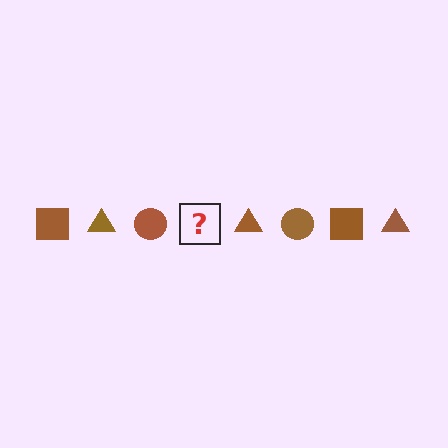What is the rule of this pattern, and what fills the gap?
The rule is that the pattern cycles through square, triangle, circle shapes in brown. The gap should be filled with a brown square.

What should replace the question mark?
The question mark should be replaced with a brown square.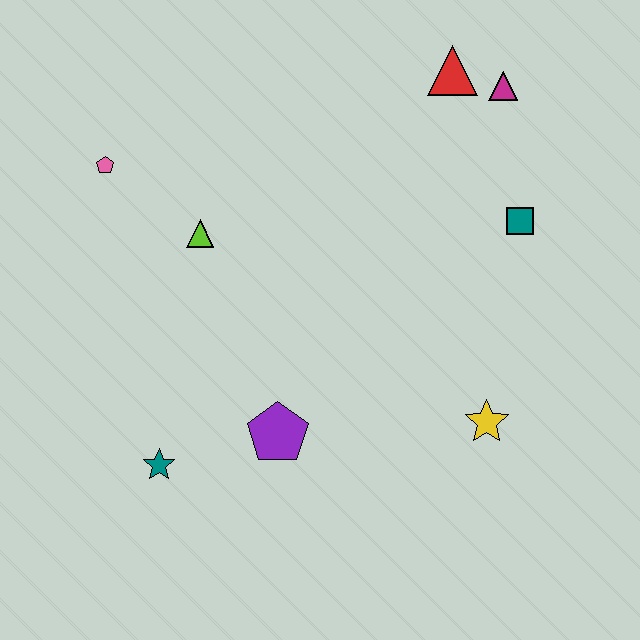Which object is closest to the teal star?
The purple pentagon is closest to the teal star.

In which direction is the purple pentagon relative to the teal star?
The purple pentagon is to the right of the teal star.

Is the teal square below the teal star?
No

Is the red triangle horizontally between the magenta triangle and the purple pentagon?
Yes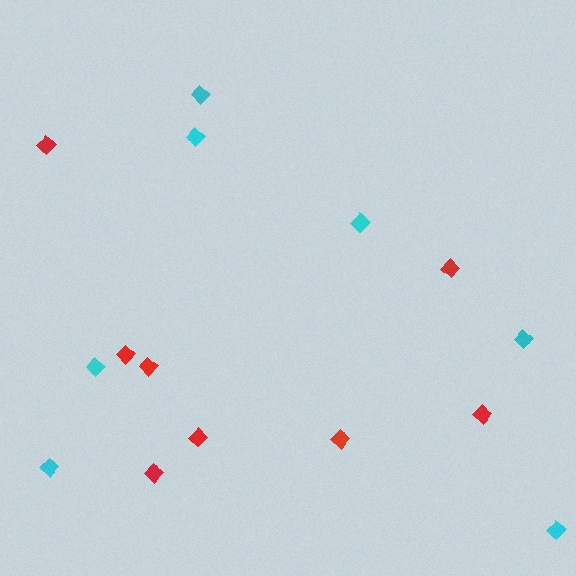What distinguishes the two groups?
There are 2 groups: one group of red diamonds (8) and one group of cyan diamonds (7).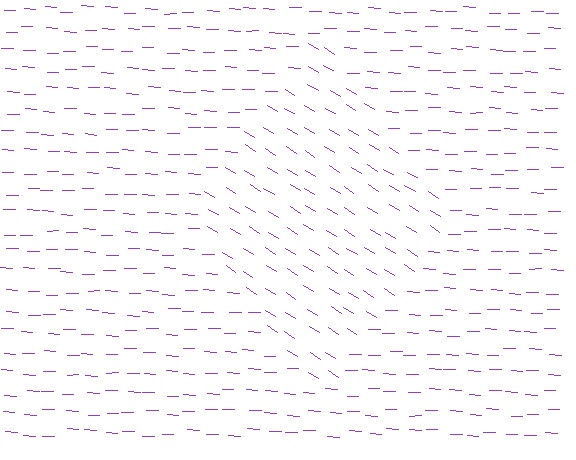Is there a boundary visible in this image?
Yes, there is a texture boundary formed by a change in line orientation.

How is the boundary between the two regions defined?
The boundary is defined purely by a change in line orientation (approximately 30 degrees difference). All lines are the same color and thickness.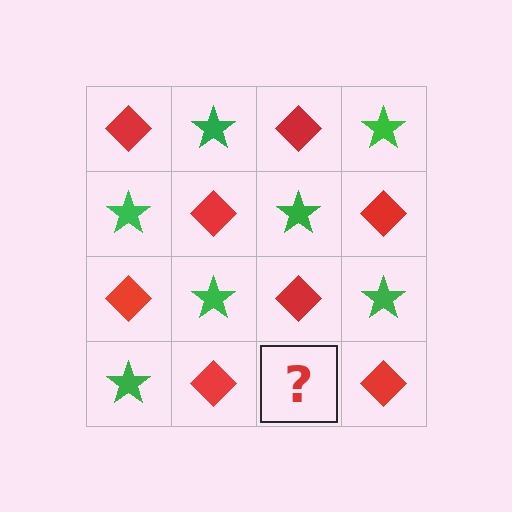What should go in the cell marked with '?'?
The missing cell should contain a green star.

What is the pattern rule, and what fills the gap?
The rule is that it alternates red diamond and green star in a checkerboard pattern. The gap should be filled with a green star.